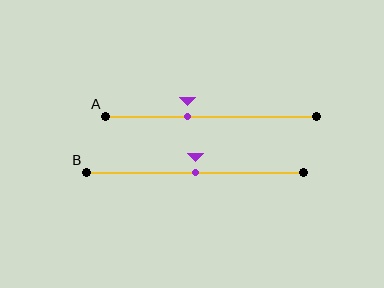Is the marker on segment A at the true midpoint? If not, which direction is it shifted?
No, the marker on segment A is shifted to the left by about 11% of the segment length.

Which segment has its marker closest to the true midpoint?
Segment B has its marker closest to the true midpoint.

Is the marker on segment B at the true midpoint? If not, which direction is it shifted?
Yes, the marker on segment B is at the true midpoint.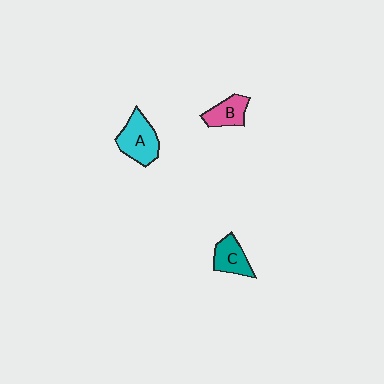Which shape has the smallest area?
Shape B (pink).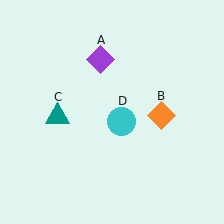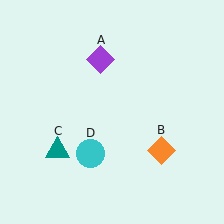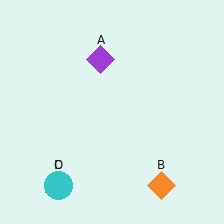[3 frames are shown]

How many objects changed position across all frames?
3 objects changed position: orange diamond (object B), teal triangle (object C), cyan circle (object D).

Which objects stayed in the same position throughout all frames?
Purple diamond (object A) remained stationary.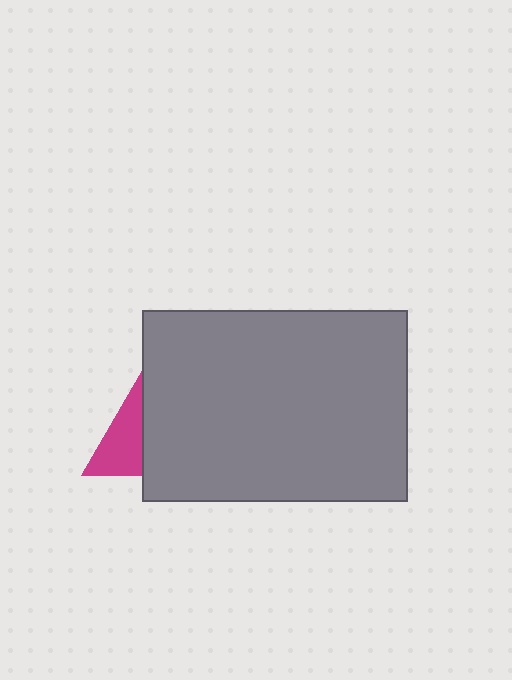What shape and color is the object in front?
The object in front is a gray rectangle.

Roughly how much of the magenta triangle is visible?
A small part of it is visible (roughly 38%).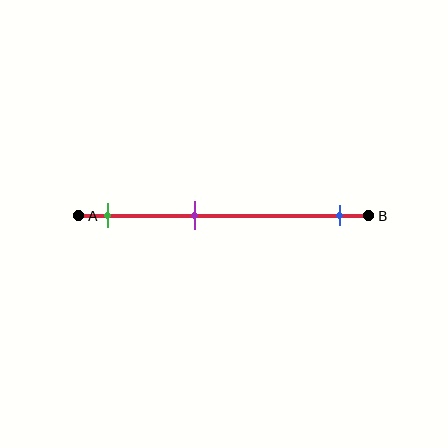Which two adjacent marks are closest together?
The green and purple marks are the closest adjacent pair.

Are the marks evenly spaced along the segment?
No, the marks are not evenly spaced.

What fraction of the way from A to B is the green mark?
The green mark is approximately 10% (0.1) of the way from A to B.